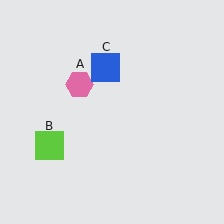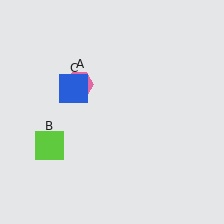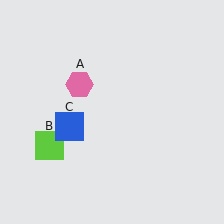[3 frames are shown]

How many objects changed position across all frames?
1 object changed position: blue square (object C).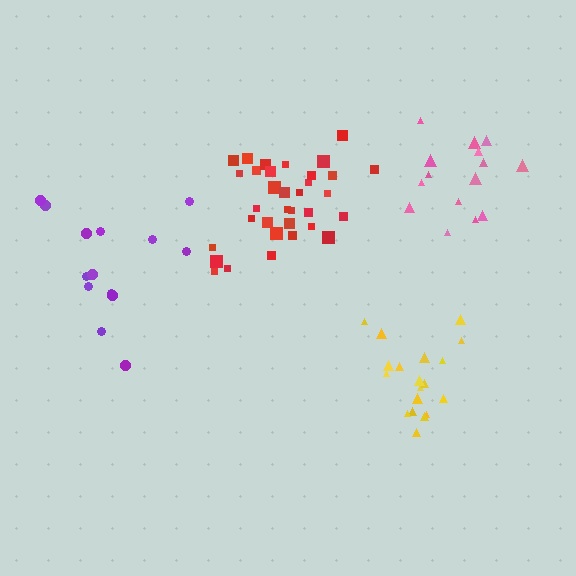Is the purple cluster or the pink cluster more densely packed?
Pink.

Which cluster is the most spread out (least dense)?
Purple.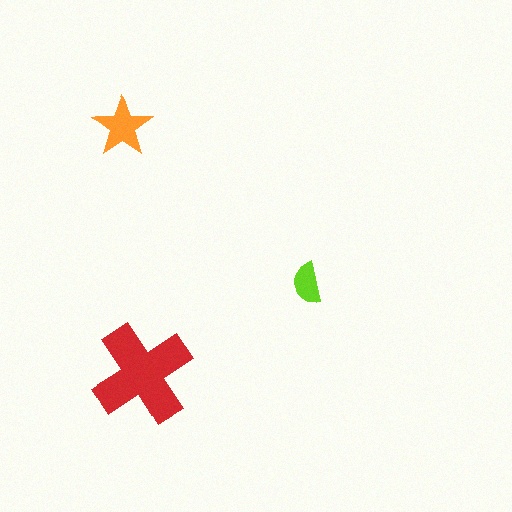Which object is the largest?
The red cross.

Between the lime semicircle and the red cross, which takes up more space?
The red cross.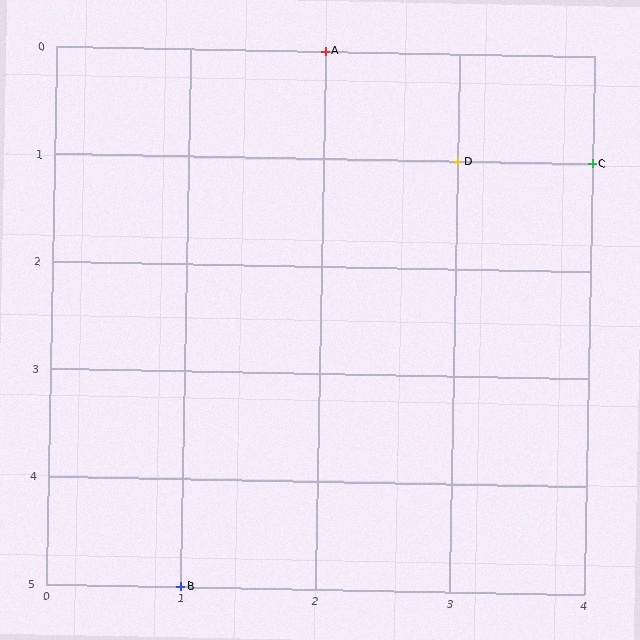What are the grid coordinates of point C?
Point C is at grid coordinates (4, 1).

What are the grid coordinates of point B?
Point B is at grid coordinates (1, 5).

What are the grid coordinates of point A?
Point A is at grid coordinates (2, 0).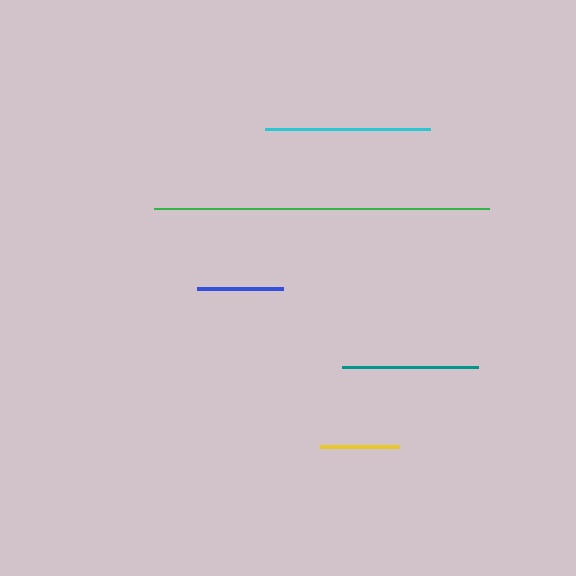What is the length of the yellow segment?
The yellow segment is approximately 78 pixels long.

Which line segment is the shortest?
The yellow line is the shortest at approximately 78 pixels.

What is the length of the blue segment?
The blue segment is approximately 86 pixels long.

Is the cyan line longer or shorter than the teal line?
The cyan line is longer than the teal line.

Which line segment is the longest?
The green line is the longest at approximately 334 pixels.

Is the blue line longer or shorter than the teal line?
The teal line is longer than the blue line.